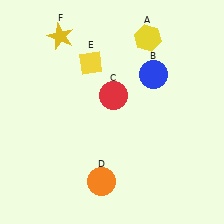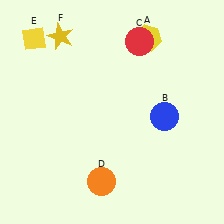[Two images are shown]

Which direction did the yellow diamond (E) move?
The yellow diamond (E) moved left.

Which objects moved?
The objects that moved are: the blue circle (B), the red circle (C), the yellow diamond (E).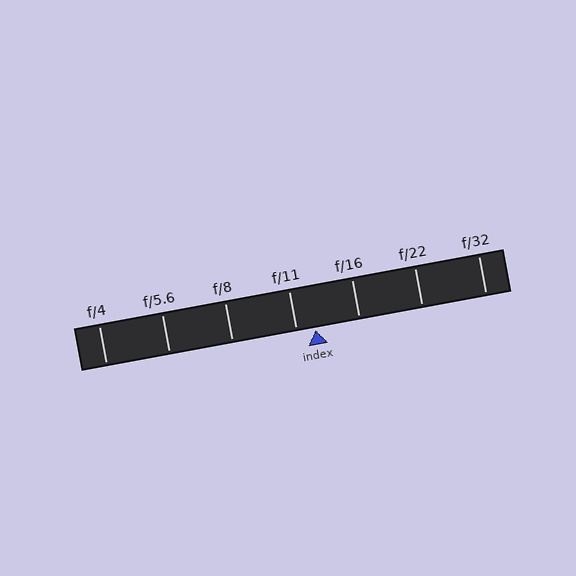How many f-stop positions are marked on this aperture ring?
There are 7 f-stop positions marked.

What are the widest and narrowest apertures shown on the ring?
The widest aperture shown is f/4 and the narrowest is f/32.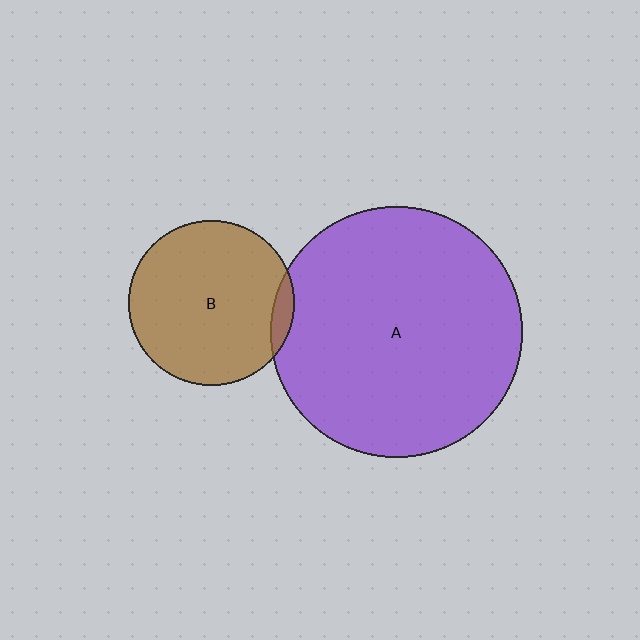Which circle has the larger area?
Circle A (purple).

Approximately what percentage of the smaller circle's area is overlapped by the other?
Approximately 5%.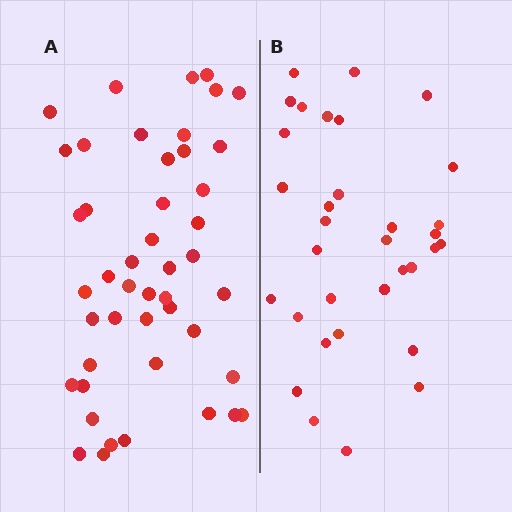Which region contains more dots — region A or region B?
Region A (the left region) has more dots.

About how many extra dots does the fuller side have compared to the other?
Region A has approximately 15 more dots than region B.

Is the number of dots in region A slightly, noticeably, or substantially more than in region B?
Region A has noticeably more, but not dramatically so. The ratio is roughly 1.4 to 1.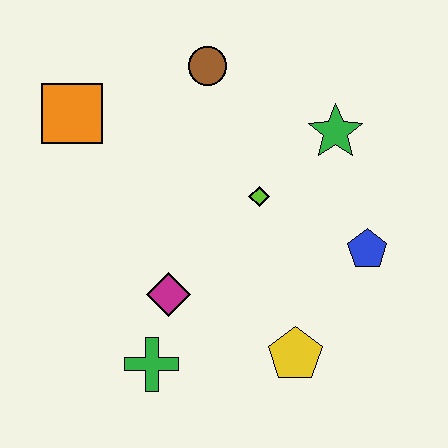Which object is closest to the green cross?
The magenta diamond is closest to the green cross.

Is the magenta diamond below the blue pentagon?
Yes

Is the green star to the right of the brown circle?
Yes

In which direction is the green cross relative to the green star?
The green cross is below the green star.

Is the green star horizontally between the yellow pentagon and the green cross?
No